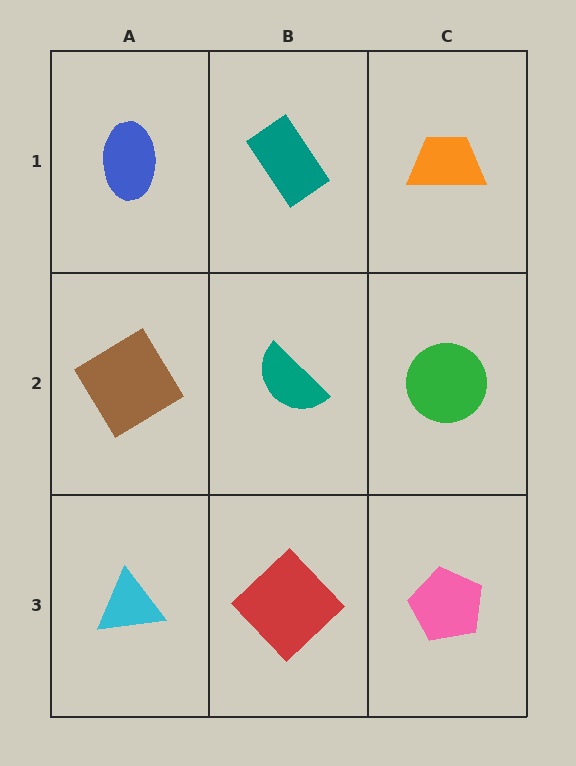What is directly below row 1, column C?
A green circle.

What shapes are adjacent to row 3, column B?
A teal semicircle (row 2, column B), a cyan triangle (row 3, column A), a pink pentagon (row 3, column C).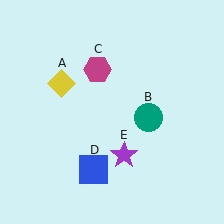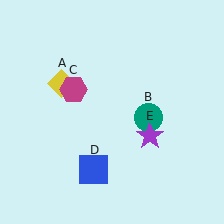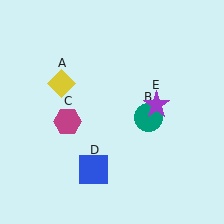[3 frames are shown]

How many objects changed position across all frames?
2 objects changed position: magenta hexagon (object C), purple star (object E).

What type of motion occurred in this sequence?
The magenta hexagon (object C), purple star (object E) rotated counterclockwise around the center of the scene.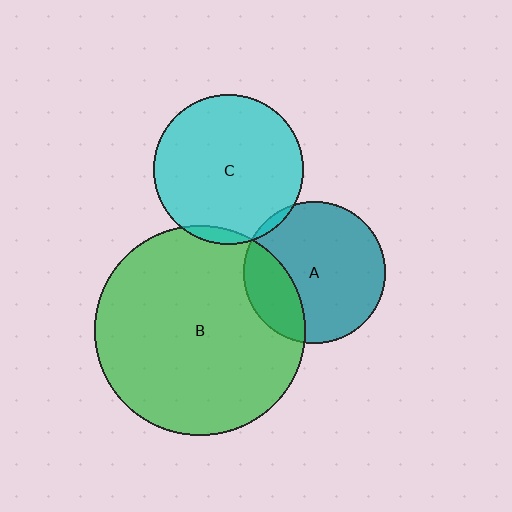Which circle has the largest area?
Circle B (green).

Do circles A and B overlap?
Yes.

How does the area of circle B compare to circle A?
Approximately 2.2 times.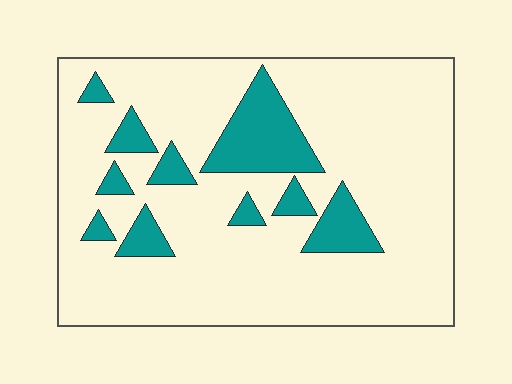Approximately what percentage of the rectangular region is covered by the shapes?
Approximately 15%.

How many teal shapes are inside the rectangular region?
10.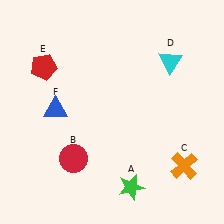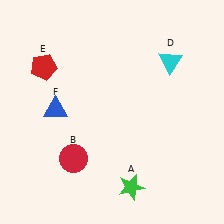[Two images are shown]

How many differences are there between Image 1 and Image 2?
There is 1 difference between the two images.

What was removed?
The orange cross (C) was removed in Image 2.